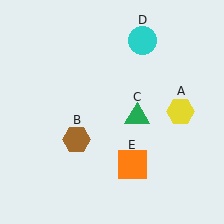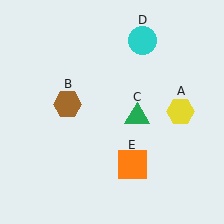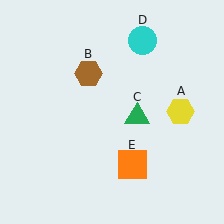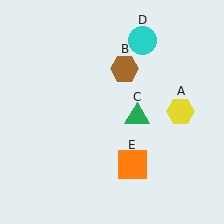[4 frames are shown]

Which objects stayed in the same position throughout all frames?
Yellow hexagon (object A) and green triangle (object C) and cyan circle (object D) and orange square (object E) remained stationary.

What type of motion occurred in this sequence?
The brown hexagon (object B) rotated clockwise around the center of the scene.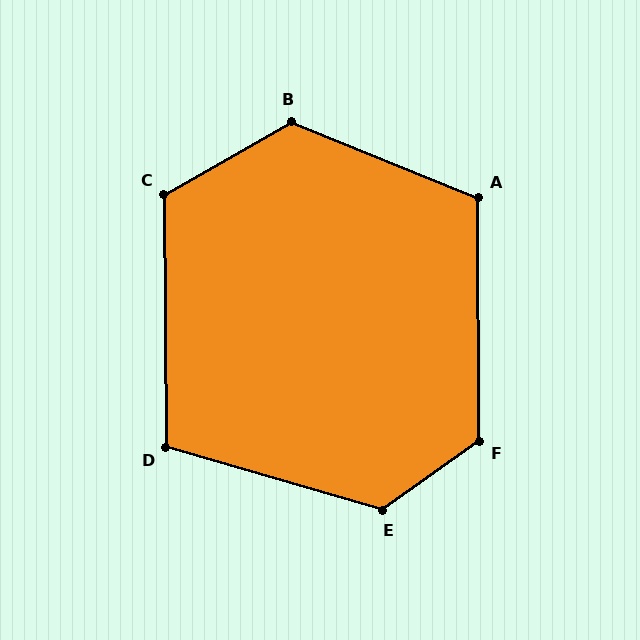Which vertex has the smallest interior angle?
D, at approximately 107 degrees.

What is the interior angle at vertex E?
Approximately 128 degrees (obtuse).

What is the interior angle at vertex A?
Approximately 112 degrees (obtuse).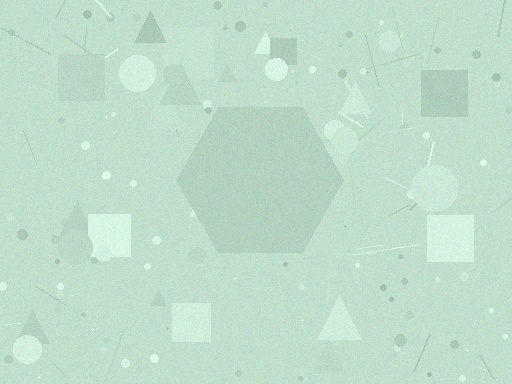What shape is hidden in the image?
A hexagon is hidden in the image.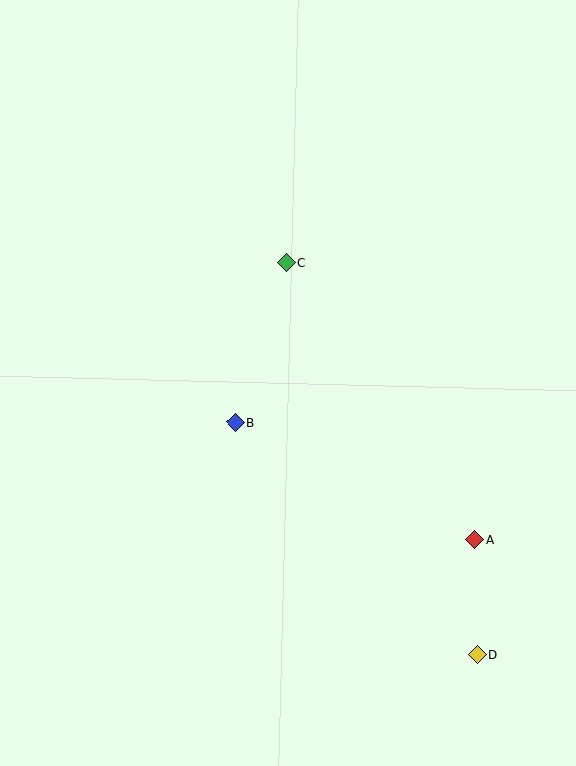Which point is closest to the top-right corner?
Point C is closest to the top-right corner.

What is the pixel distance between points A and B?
The distance between A and B is 267 pixels.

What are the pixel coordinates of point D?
Point D is at (477, 655).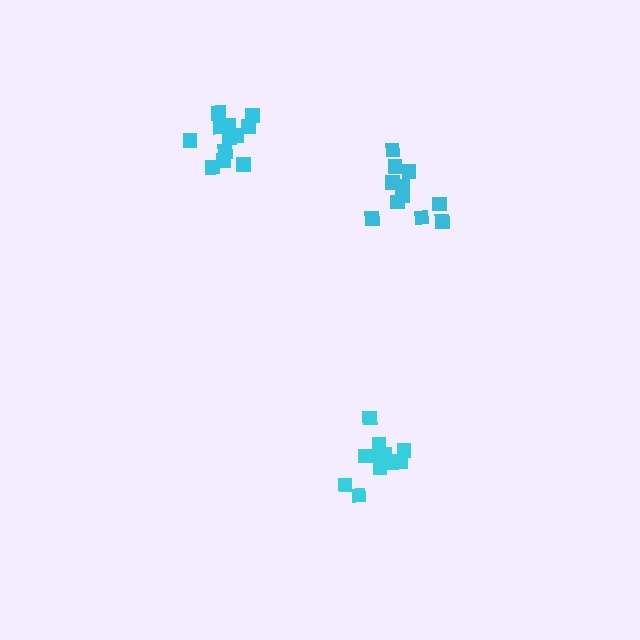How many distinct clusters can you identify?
There are 3 distinct clusters.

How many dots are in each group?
Group 1: 11 dots, Group 2: 12 dots, Group 3: 13 dots (36 total).